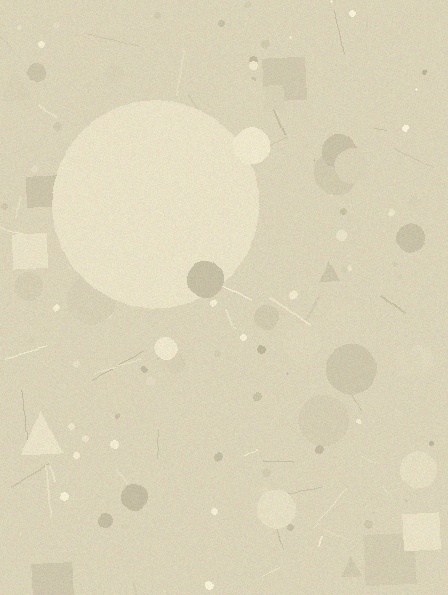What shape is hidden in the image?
A circle is hidden in the image.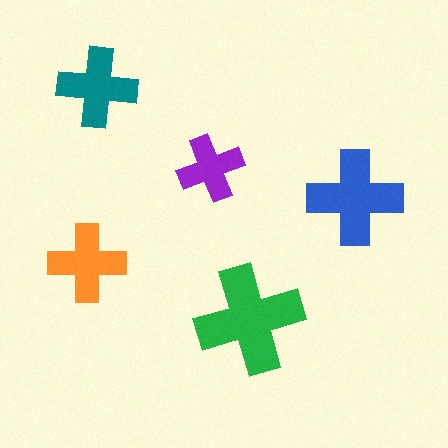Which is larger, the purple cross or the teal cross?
The teal one.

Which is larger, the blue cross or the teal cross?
The blue one.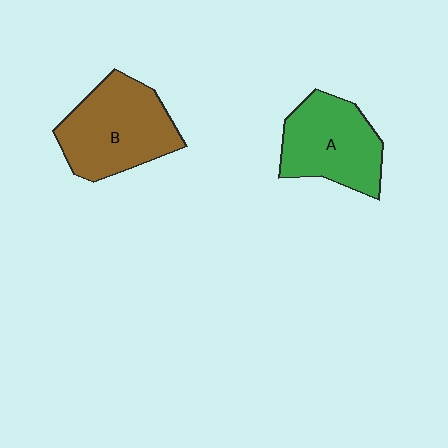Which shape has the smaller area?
Shape A (green).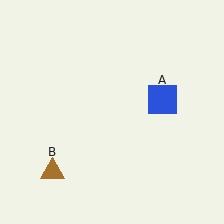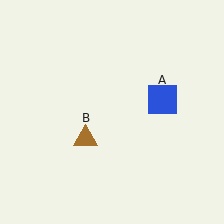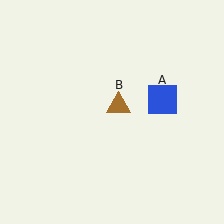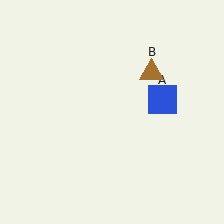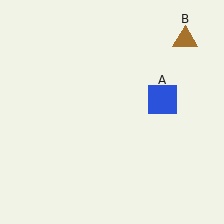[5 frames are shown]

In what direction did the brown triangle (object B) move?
The brown triangle (object B) moved up and to the right.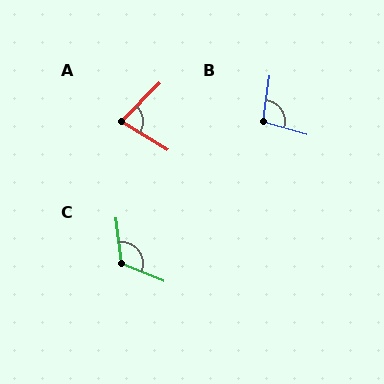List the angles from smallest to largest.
A (77°), B (98°), C (119°).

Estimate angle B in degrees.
Approximately 98 degrees.